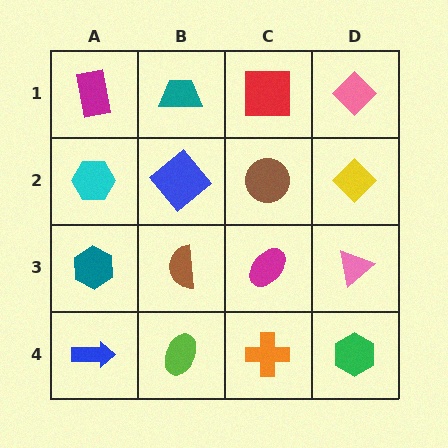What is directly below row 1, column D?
A yellow diamond.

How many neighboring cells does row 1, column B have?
3.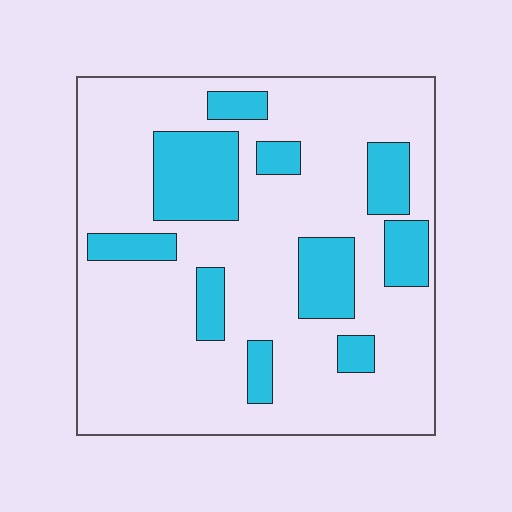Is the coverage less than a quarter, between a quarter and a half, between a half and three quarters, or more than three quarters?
Less than a quarter.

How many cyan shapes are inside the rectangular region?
10.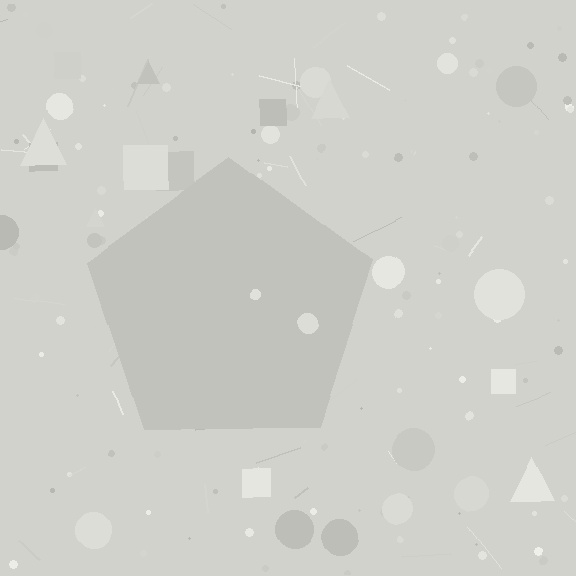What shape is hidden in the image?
A pentagon is hidden in the image.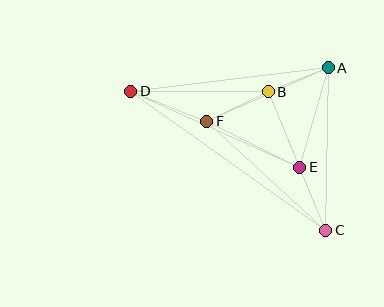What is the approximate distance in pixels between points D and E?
The distance between D and E is approximately 185 pixels.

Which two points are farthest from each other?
Points C and D are farthest from each other.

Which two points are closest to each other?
Points A and B are closest to each other.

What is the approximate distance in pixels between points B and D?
The distance between B and D is approximately 138 pixels.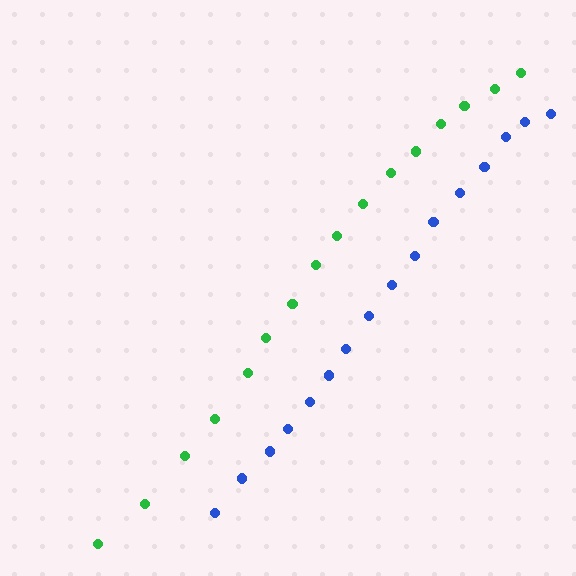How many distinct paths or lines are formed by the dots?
There are 2 distinct paths.